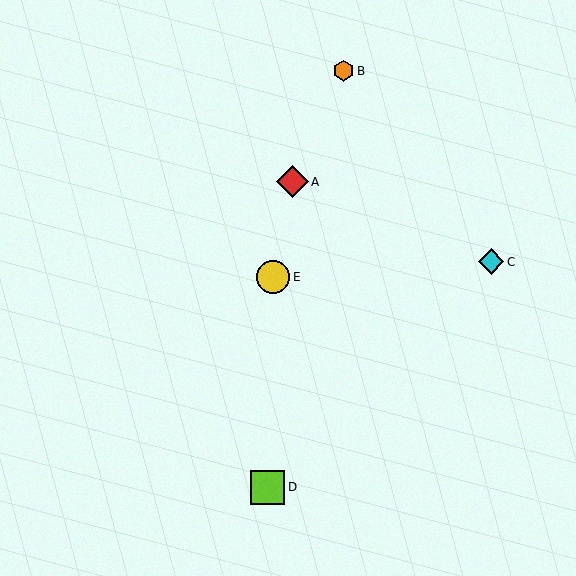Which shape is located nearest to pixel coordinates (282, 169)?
The red diamond (labeled A) at (292, 182) is nearest to that location.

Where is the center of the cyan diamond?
The center of the cyan diamond is at (491, 262).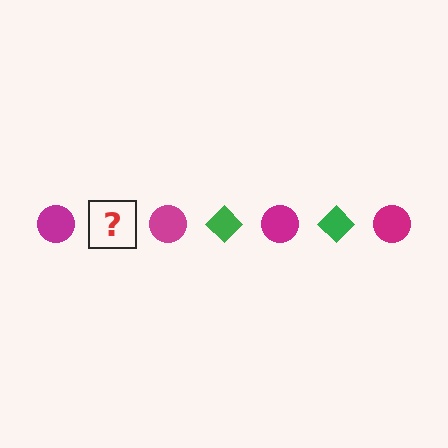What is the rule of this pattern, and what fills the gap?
The rule is that the pattern alternates between magenta circle and green diamond. The gap should be filled with a green diamond.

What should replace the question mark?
The question mark should be replaced with a green diamond.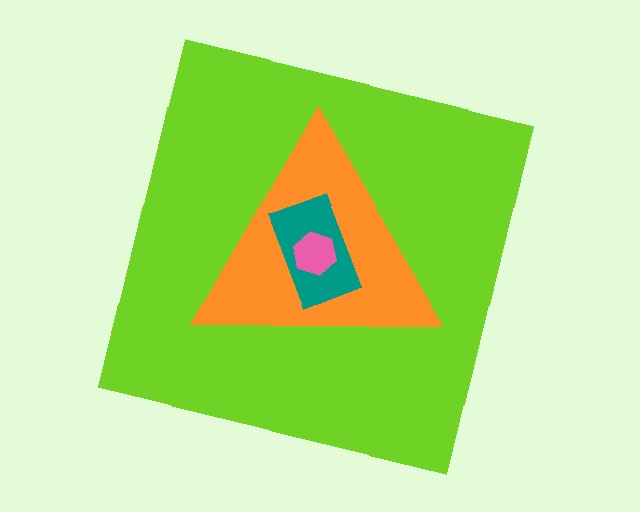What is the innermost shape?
The pink hexagon.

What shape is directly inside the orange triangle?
The teal rectangle.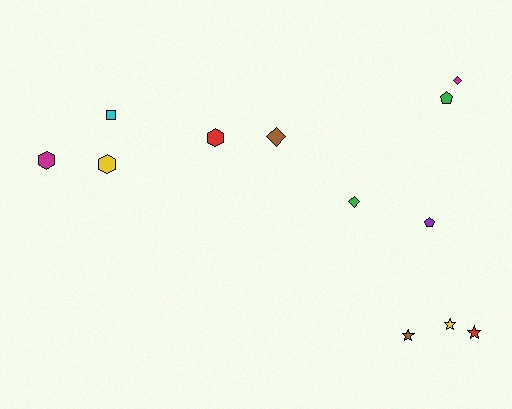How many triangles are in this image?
There are no triangles.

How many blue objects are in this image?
There are no blue objects.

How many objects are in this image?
There are 12 objects.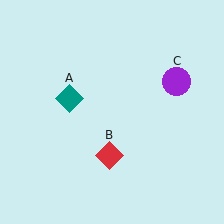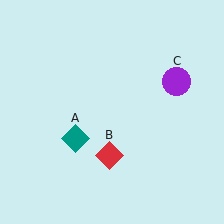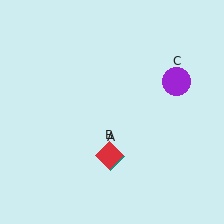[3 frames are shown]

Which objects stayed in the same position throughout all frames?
Red diamond (object B) and purple circle (object C) remained stationary.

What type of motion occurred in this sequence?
The teal diamond (object A) rotated counterclockwise around the center of the scene.